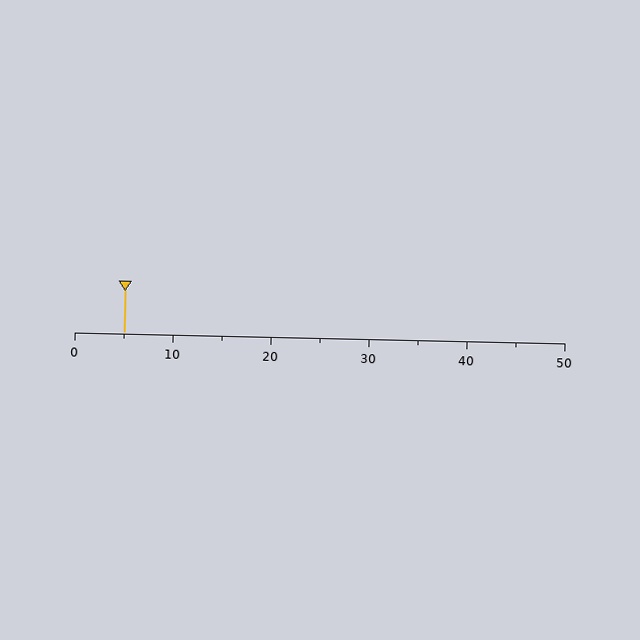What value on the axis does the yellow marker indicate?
The marker indicates approximately 5.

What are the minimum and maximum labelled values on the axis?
The axis runs from 0 to 50.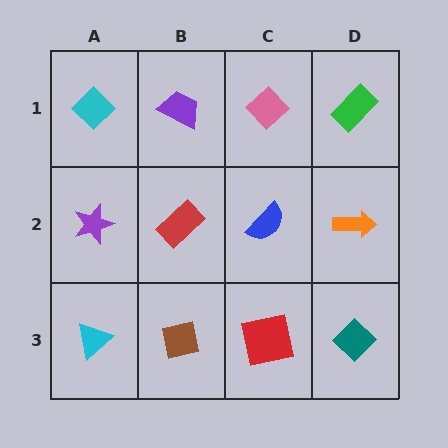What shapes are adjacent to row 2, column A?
A cyan diamond (row 1, column A), a cyan triangle (row 3, column A), a red rectangle (row 2, column B).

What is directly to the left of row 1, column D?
A pink diamond.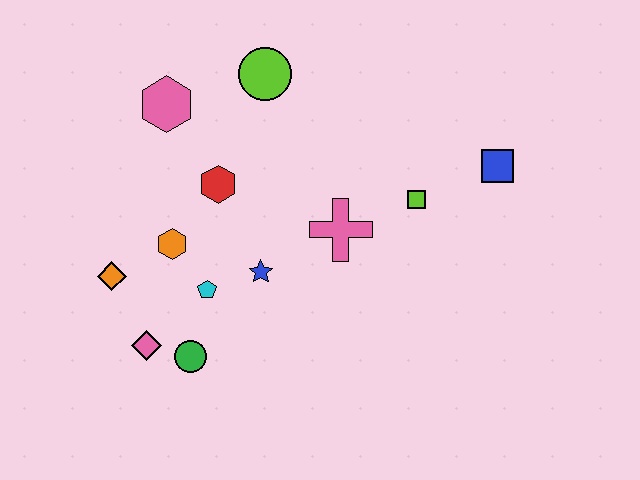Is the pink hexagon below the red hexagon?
No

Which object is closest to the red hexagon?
The orange hexagon is closest to the red hexagon.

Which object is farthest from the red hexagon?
The blue square is farthest from the red hexagon.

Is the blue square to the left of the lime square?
No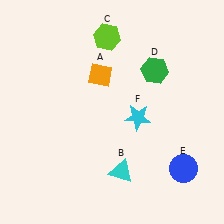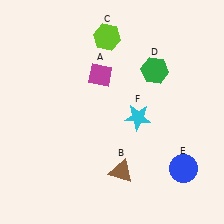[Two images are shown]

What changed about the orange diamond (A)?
In Image 1, A is orange. In Image 2, it changed to magenta.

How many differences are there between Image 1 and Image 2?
There are 2 differences between the two images.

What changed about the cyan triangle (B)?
In Image 1, B is cyan. In Image 2, it changed to brown.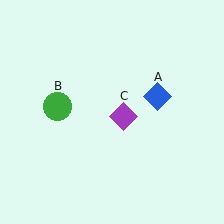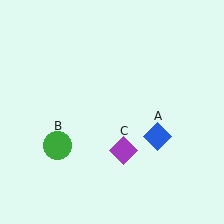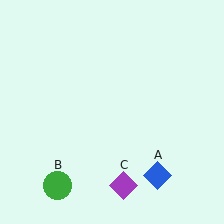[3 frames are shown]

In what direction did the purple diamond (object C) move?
The purple diamond (object C) moved down.